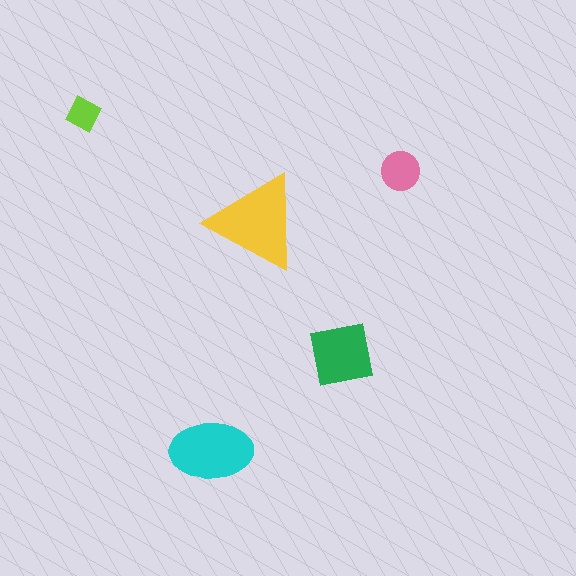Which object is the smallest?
The lime diamond.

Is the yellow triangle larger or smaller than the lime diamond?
Larger.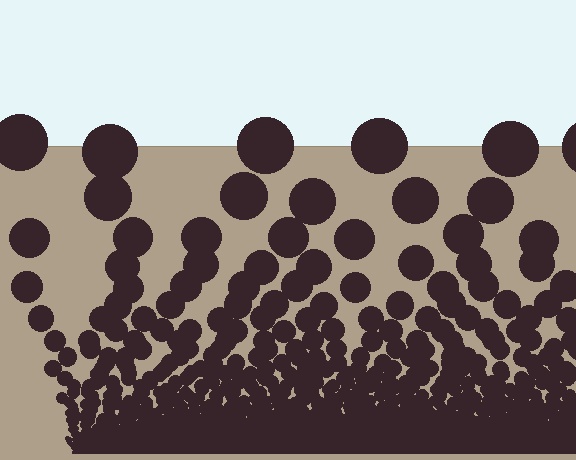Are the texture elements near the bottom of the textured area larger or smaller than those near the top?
Smaller. The gradient is inverted — elements near the bottom are smaller and denser.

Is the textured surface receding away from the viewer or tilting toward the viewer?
The surface appears to tilt toward the viewer. Texture elements get larger and sparser toward the top.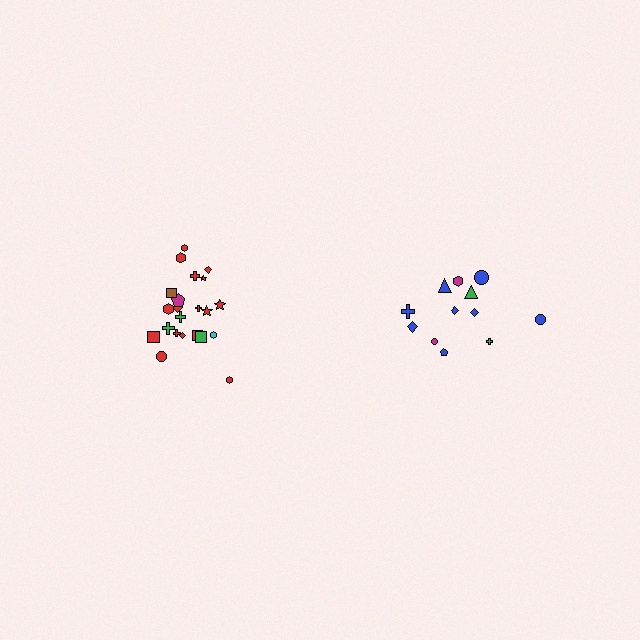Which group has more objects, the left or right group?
The left group.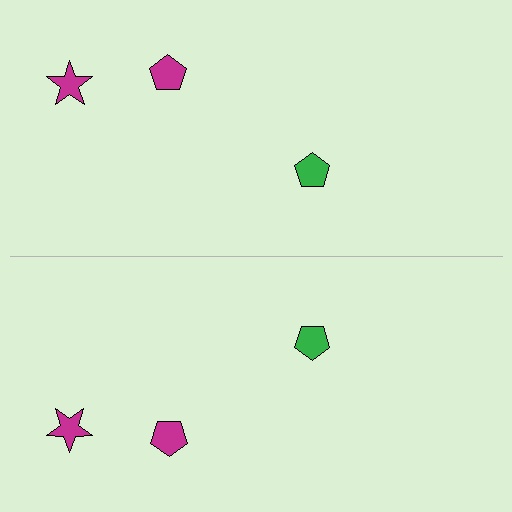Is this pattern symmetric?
Yes, this pattern has bilateral (reflection) symmetry.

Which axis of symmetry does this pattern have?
The pattern has a horizontal axis of symmetry running through the center of the image.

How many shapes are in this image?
There are 6 shapes in this image.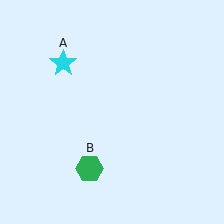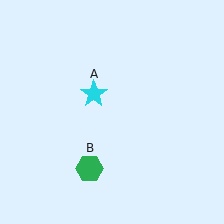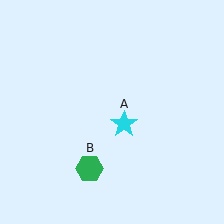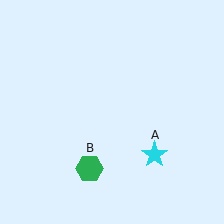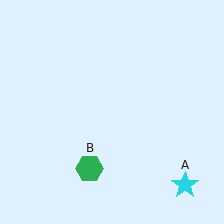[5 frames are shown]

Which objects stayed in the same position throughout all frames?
Green hexagon (object B) remained stationary.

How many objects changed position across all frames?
1 object changed position: cyan star (object A).